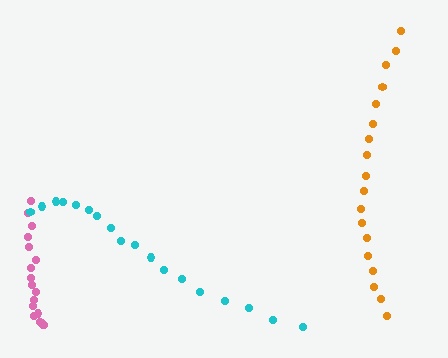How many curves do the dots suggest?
There are 3 distinct paths.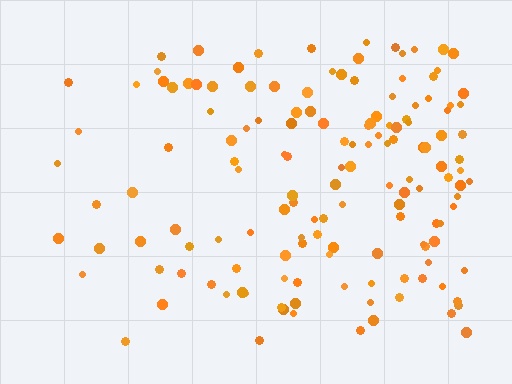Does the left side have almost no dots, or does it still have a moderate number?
Still a moderate number, just noticeably fewer than the right.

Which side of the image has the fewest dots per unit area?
The left.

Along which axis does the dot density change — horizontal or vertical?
Horizontal.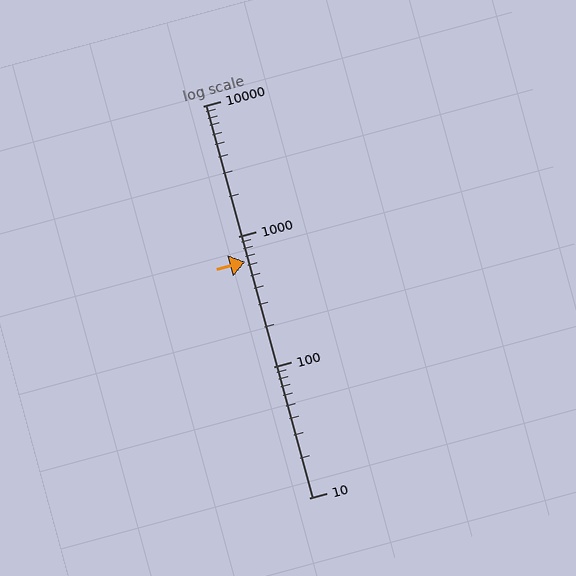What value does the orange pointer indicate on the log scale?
The pointer indicates approximately 640.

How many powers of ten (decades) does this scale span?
The scale spans 3 decades, from 10 to 10000.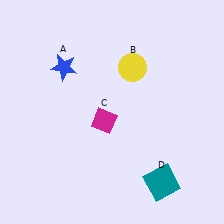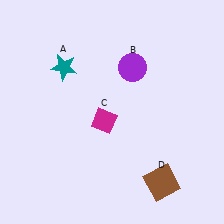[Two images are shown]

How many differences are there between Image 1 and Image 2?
There are 3 differences between the two images.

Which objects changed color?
A changed from blue to teal. B changed from yellow to purple. D changed from teal to brown.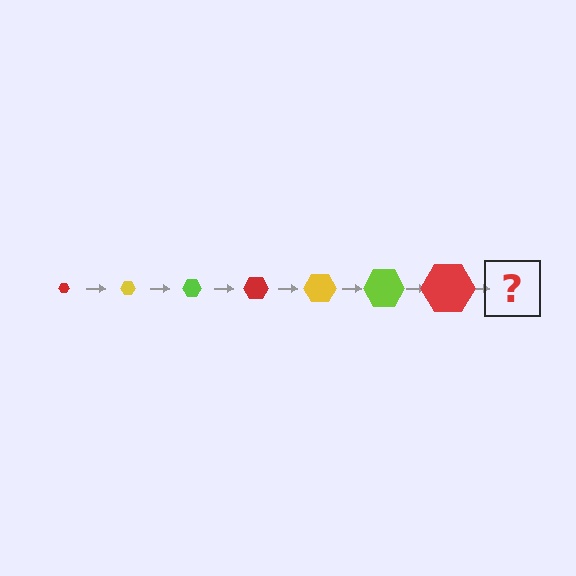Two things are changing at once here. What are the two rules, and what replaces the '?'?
The two rules are that the hexagon grows larger each step and the color cycles through red, yellow, and lime. The '?' should be a yellow hexagon, larger than the previous one.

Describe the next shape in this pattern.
It should be a yellow hexagon, larger than the previous one.